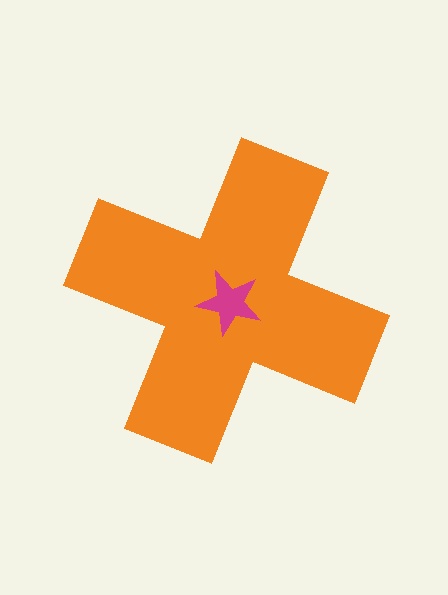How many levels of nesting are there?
2.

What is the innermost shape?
The magenta star.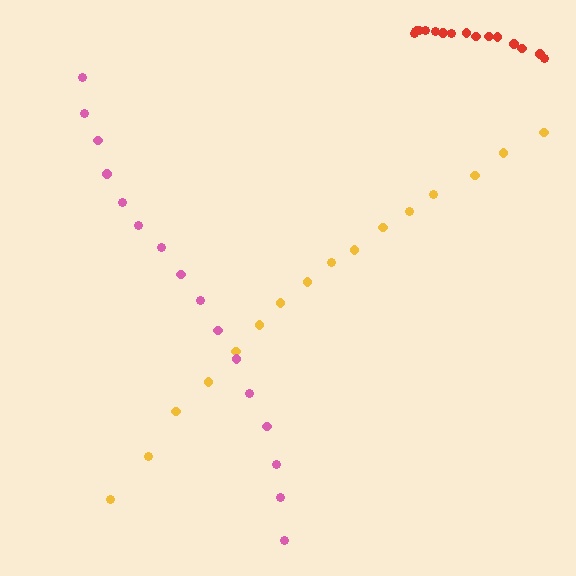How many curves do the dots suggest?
There are 3 distinct paths.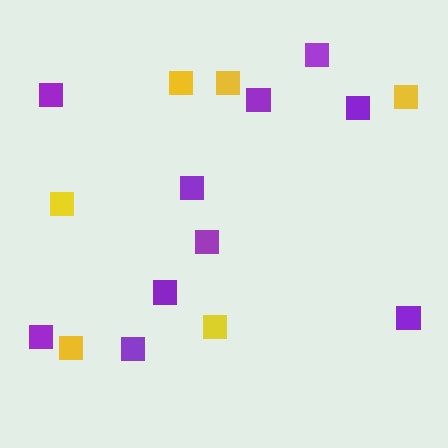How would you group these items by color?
There are 2 groups: one group of yellow squares (6) and one group of purple squares (10).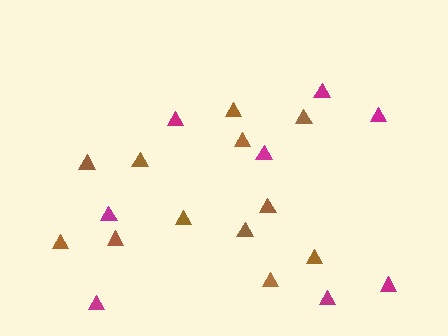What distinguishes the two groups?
There are 2 groups: one group of brown triangles (12) and one group of magenta triangles (8).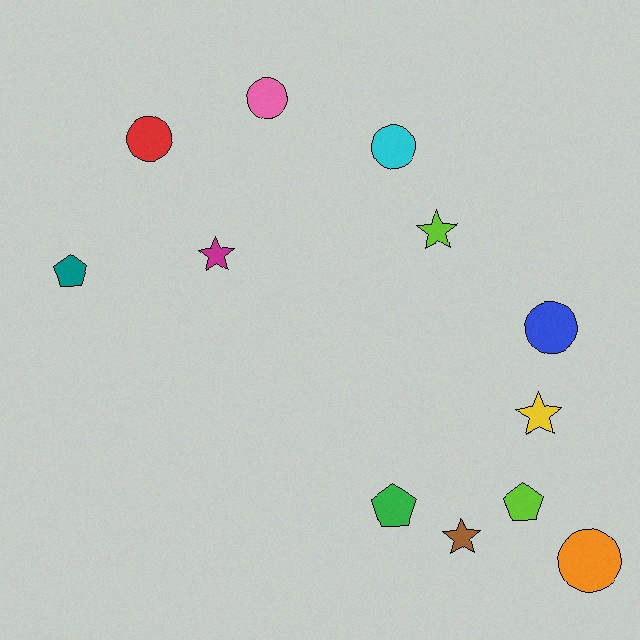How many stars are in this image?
There are 4 stars.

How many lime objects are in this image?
There are 2 lime objects.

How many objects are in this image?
There are 12 objects.